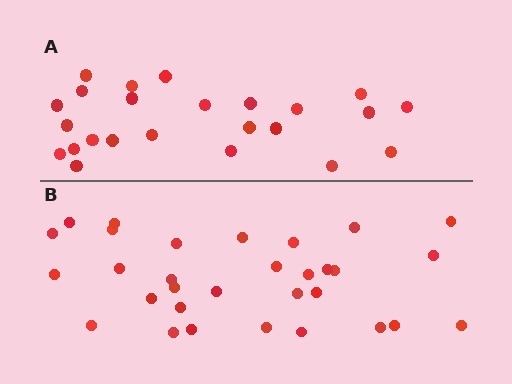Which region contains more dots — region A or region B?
Region B (the bottom region) has more dots.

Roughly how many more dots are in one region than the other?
Region B has roughly 8 or so more dots than region A.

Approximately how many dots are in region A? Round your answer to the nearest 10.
About 20 dots. (The exact count is 24, which rounds to 20.)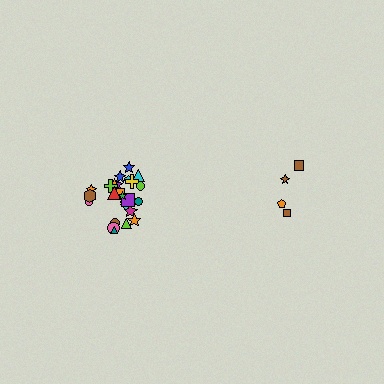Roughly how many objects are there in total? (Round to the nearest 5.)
Roughly 30 objects in total.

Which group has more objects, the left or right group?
The left group.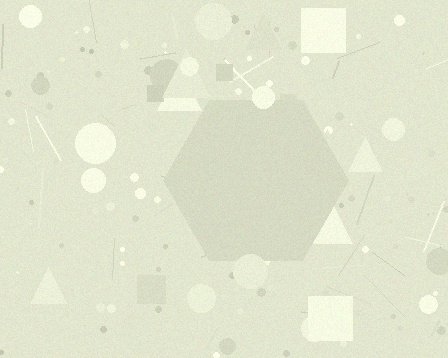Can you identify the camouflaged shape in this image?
The camouflaged shape is a hexagon.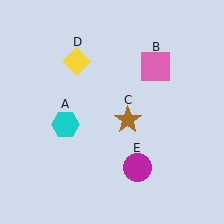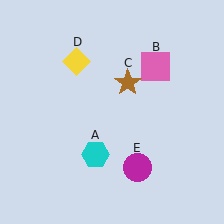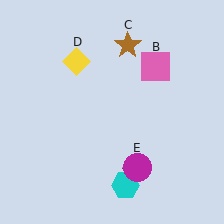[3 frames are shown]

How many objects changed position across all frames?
2 objects changed position: cyan hexagon (object A), brown star (object C).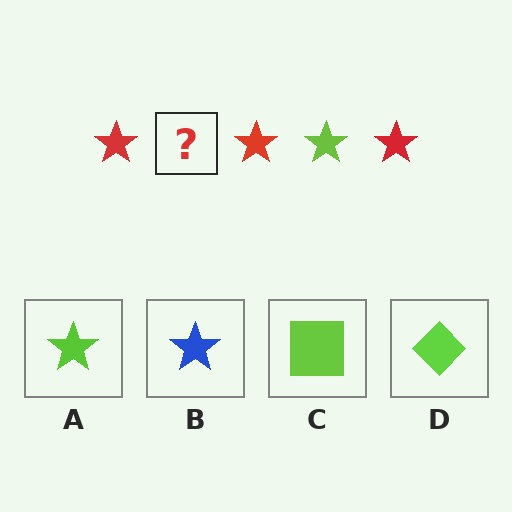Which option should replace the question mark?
Option A.